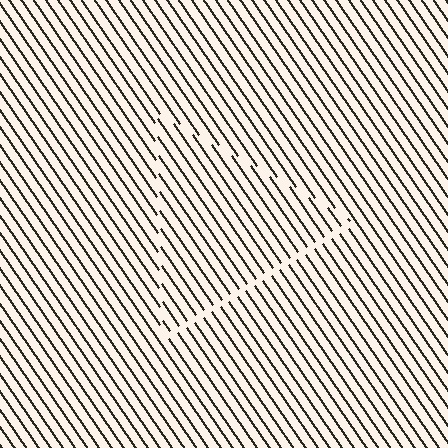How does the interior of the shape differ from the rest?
The interior of the shape contains the same grating, shifted by half a period — the contour is defined by the phase discontinuity where line-ends from the inner and outer gratings abut.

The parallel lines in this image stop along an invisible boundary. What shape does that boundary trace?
An illusory triangle. The interior of the shape contains the same grating, shifted by half a period — the contour is defined by the phase discontinuity where line-ends from the inner and outer gratings abut.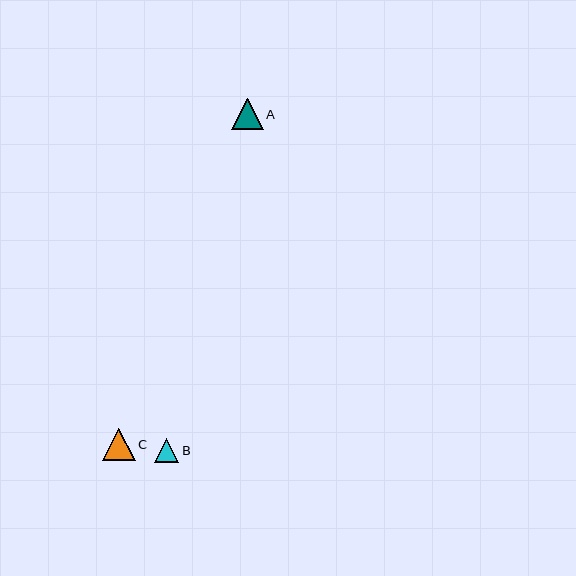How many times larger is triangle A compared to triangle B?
Triangle A is approximately 1.3 times the size of triangle B.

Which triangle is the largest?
Triangle C is the largest with a size of approximately 33 pixels.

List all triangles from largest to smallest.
From largest to smallest: C, A, B.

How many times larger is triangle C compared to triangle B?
Triangle C is approximately 1.4 times the size of triangle B.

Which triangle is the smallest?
Triangle B is the smallest with a size of approximately 24 pixels.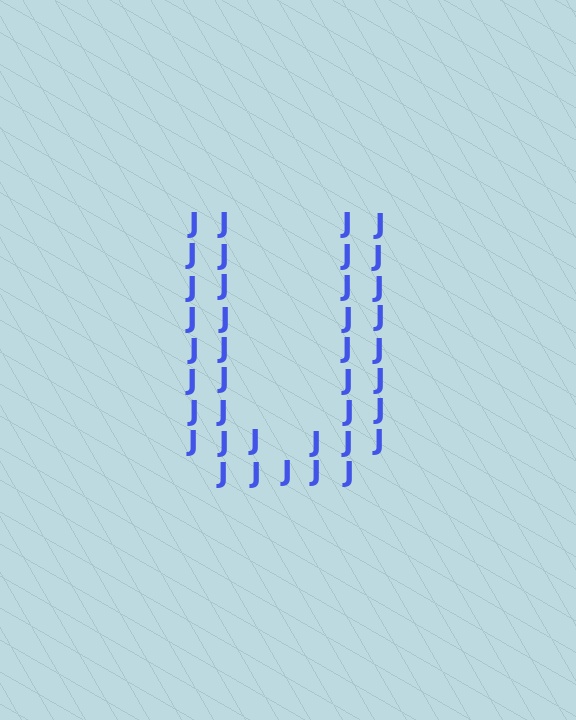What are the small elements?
The small elements are letter J's.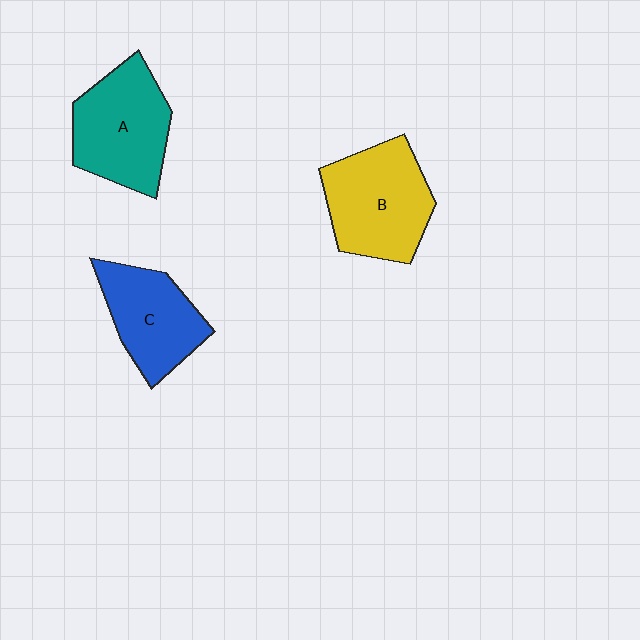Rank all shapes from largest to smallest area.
From largest to smallest: B (yellow), A (teal), C (blue).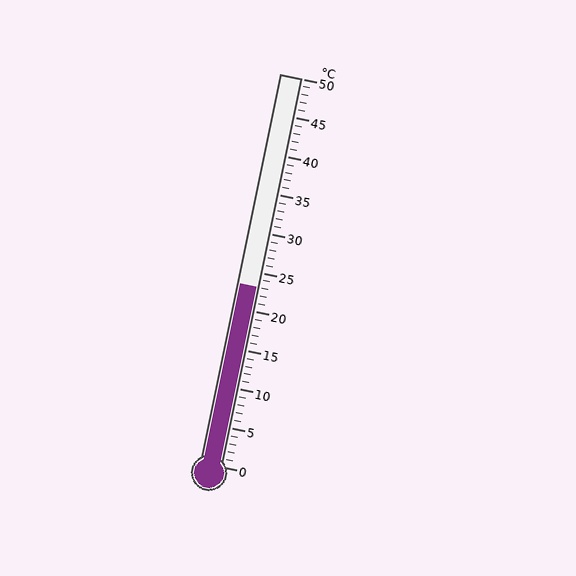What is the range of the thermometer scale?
The thermometer scale ranges from 0°C to 50°C.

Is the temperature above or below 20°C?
The temperature is above 20°C.